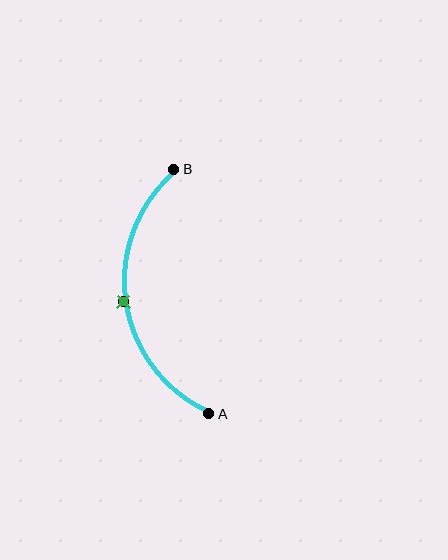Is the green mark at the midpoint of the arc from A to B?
Yes. The green mark lies on the arc at equal arc-length from both A and B — it is the arc midpoint.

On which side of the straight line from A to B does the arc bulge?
The arc bulges to the left of the straight line connecting A and B.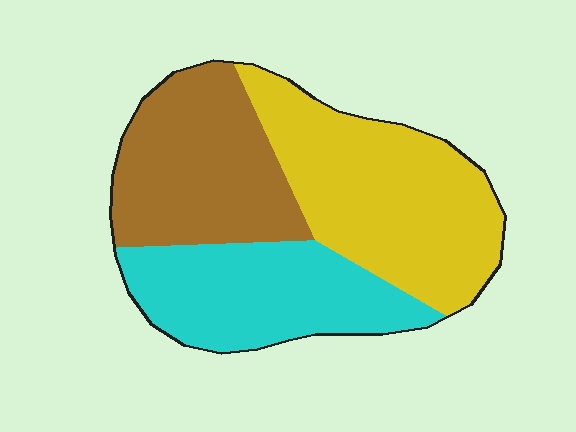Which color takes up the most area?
Yellow, at roughly 40%.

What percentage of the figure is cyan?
Cyan covers around 30% of the figure.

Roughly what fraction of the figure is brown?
Brown takes up between a sixth and a third of the figure.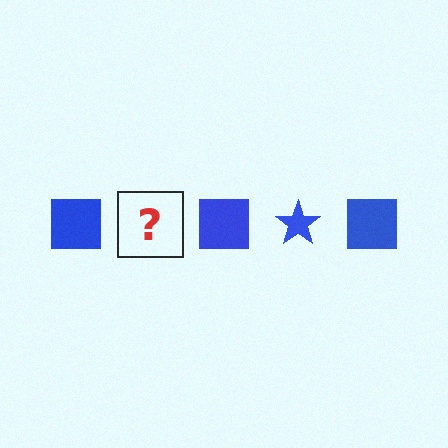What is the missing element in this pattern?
The missing element is a blue star.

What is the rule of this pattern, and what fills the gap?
The rule is that the pattern cycles through square, star shapes in blue. The gap should be filled with a blue star.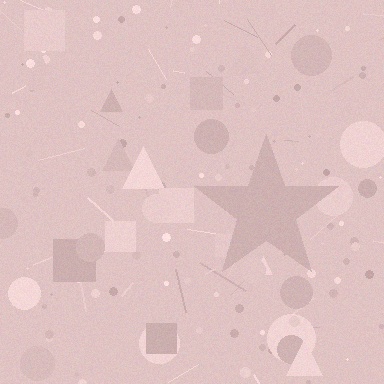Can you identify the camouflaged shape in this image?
The camouflaged shape is a star.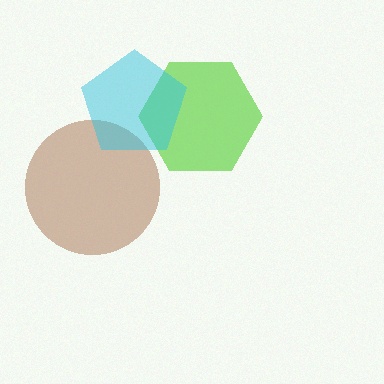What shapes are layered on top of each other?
The layered shapes are: a brown circle, a lime hexagon, a cyan pentagon.